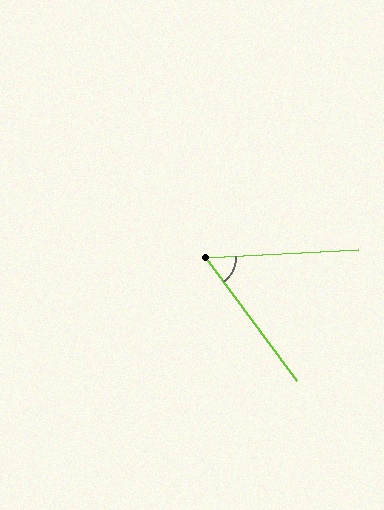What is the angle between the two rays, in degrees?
Approximately 57 degrees.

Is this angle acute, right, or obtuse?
It is acute.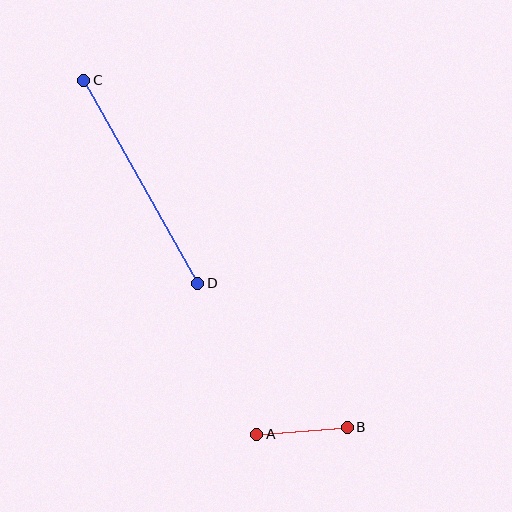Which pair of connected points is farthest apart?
Points C and D are farthest apart.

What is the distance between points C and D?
The distance is approximately 233 pixels.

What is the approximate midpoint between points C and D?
The midpoint is at approximately (141, 182) pixels.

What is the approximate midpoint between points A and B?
The midpoint is at approximately (302, 431) pixels.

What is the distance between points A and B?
The distance is approximately 91 pixels.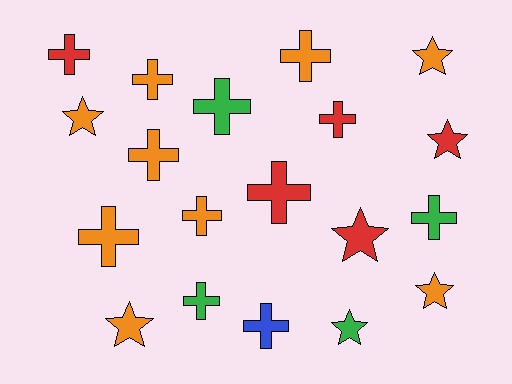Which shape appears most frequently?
Cross, with 12 objects.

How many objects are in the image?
There are 19 objects.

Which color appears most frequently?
Orange, with 9 objects.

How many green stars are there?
There is 1 green star.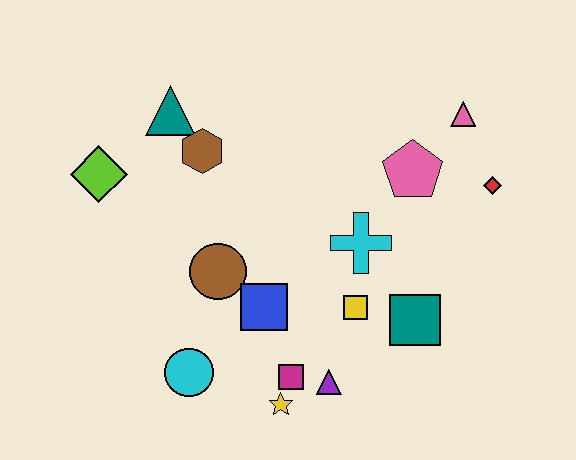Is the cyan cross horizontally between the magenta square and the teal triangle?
No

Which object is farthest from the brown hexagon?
The red diamond is farthest from the brown hexagon.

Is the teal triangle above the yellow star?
Yes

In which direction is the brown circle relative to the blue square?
The brown circle is to the left of the blue square.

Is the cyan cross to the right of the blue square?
Yes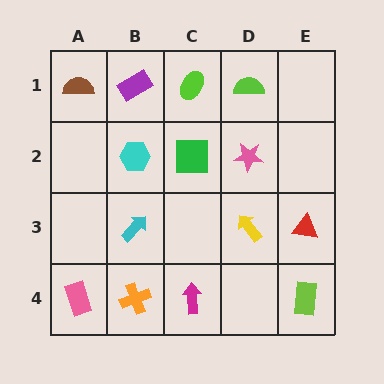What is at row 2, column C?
A green square.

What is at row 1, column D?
A lime semicircle.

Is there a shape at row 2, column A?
No, that cell is empty.